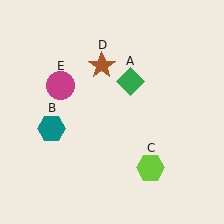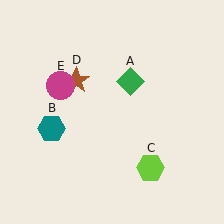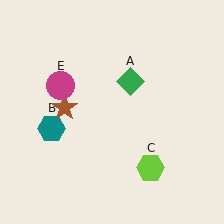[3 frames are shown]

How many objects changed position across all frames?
1 object changed position: brown star (object D).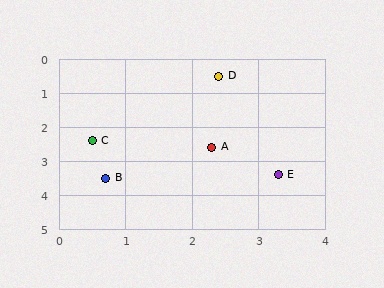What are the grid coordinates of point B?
Point B is at approximately (0.7, 3.5).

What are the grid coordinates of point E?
Point E is at approximately (3.3, 3.4).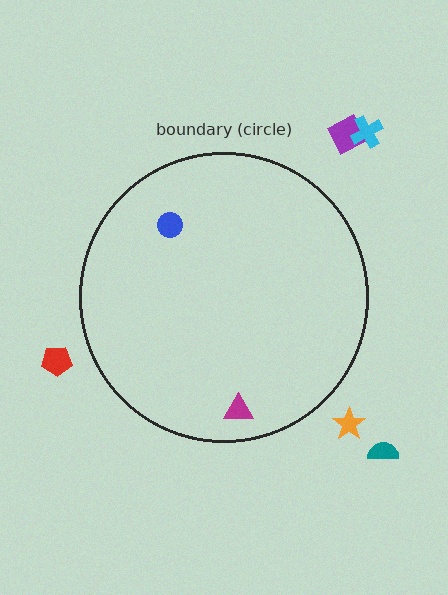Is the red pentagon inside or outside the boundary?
Outside.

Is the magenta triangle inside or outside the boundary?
Inside.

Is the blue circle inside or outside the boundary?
Inside.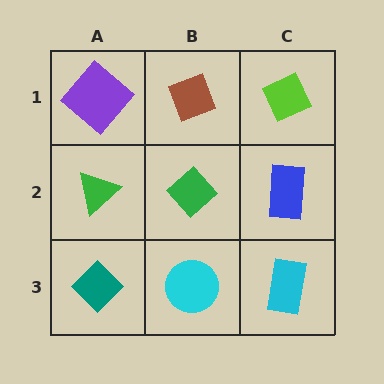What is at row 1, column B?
A brown diamond.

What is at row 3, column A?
A teal diamond.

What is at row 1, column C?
A lime diamond.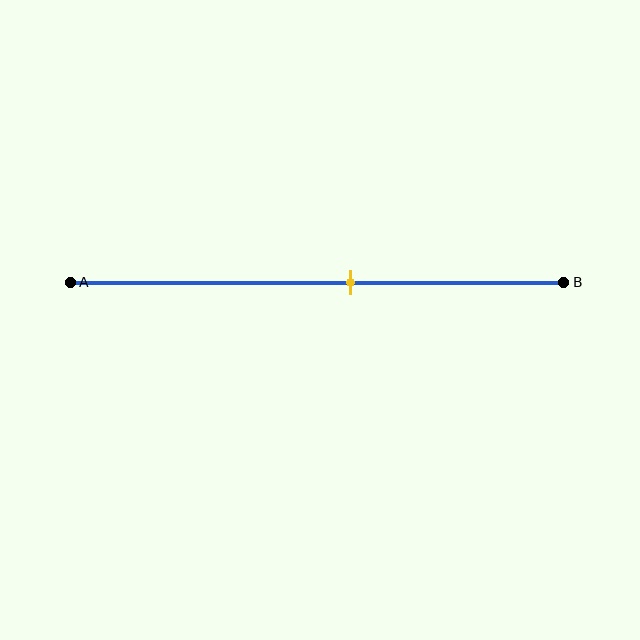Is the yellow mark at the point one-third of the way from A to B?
No, the mark is at about 55% from A, not at the 33% one-third point.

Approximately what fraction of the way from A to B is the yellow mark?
The yellow mark is approximately 55% of the way from A to B.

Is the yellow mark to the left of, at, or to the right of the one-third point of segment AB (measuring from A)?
The yellow mark is to the right of the one-third point of segment AB.